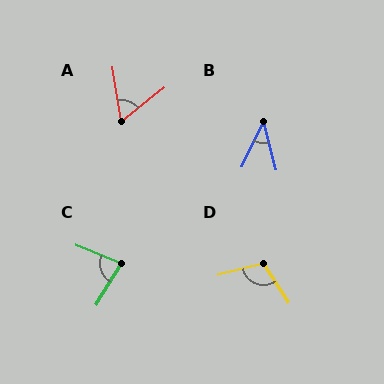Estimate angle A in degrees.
Approximately 61 degrees.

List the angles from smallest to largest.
B (40°), A (61°), C (81°), D (109°).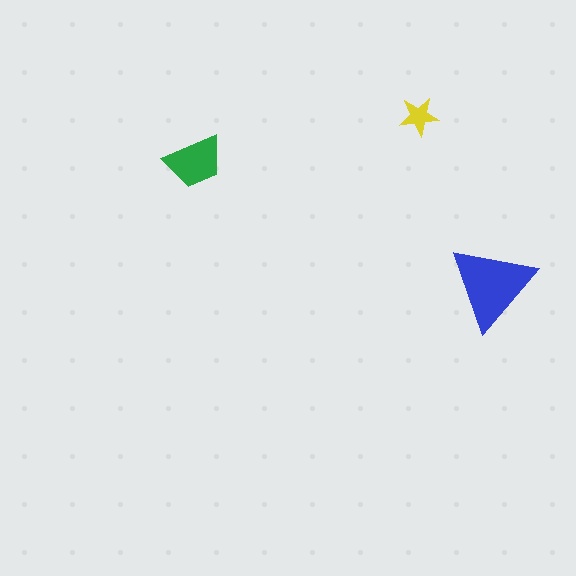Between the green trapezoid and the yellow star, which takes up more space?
The green trapezoid.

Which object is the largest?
The blue triangle.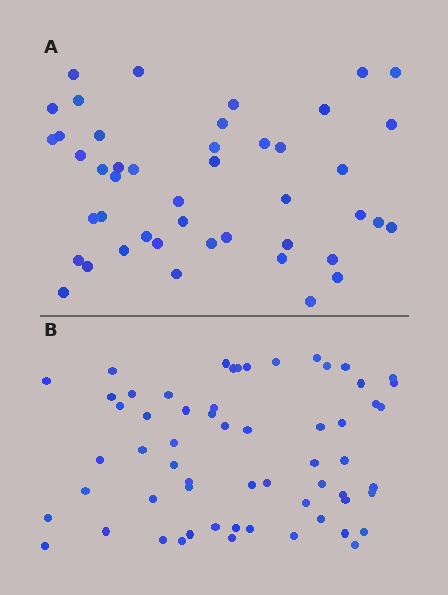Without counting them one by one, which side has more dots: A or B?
Region B (the bottom region) has more dots.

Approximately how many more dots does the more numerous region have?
Region B has approximately 15 more dots than region A.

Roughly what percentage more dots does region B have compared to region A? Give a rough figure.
About 35% more.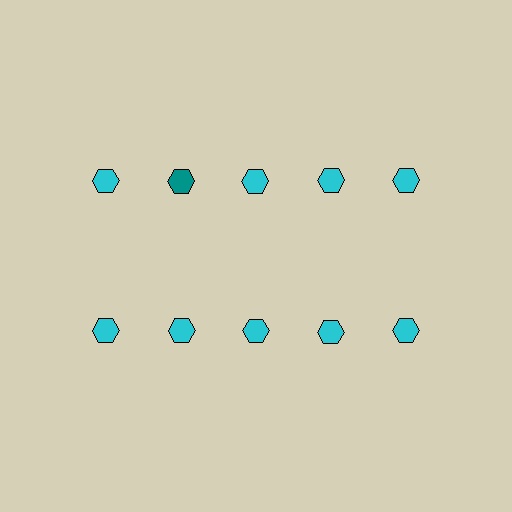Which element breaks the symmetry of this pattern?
The teal hexagon in the top row, second from left column breaks the symmetry. All other shapes are cyan hexagons.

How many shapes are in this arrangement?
There are 10 shapes arranged in a grid pattern.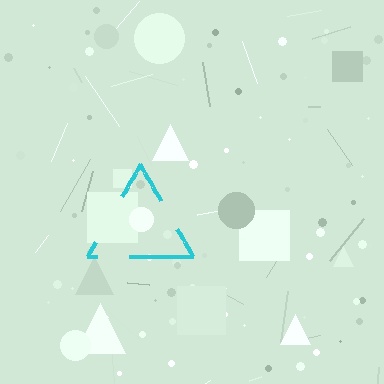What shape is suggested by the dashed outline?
The dashed outline suggests a triangle.